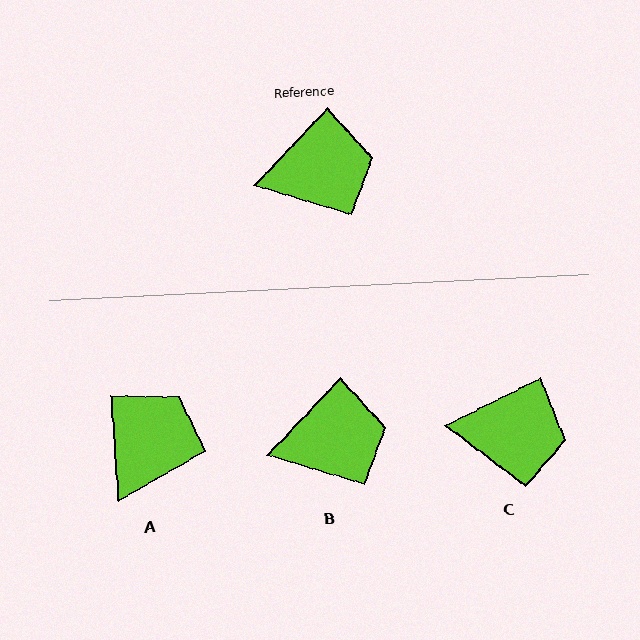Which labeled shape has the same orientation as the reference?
B.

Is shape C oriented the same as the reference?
No, it is off by about 20 degrees.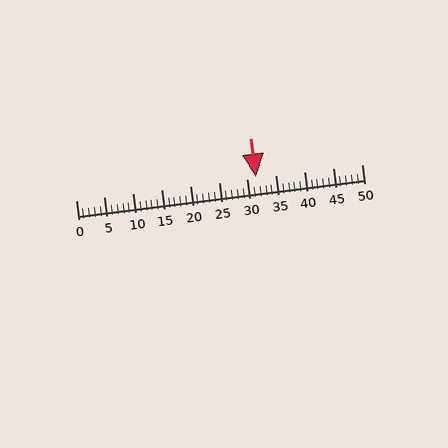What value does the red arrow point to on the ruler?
The red arrow points to approximately 32.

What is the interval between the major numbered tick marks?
The major tick marks are spaced 5 units apart.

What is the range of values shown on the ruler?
The ruler shows values from 0 to 50.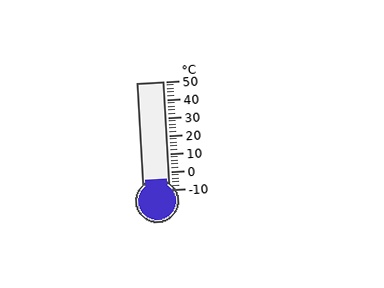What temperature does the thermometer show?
The thermometer shows approximately -4°C.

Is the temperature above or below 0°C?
The temperature is below 0°C.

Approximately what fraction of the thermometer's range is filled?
The thermometer is filled to approximately 10% of its range.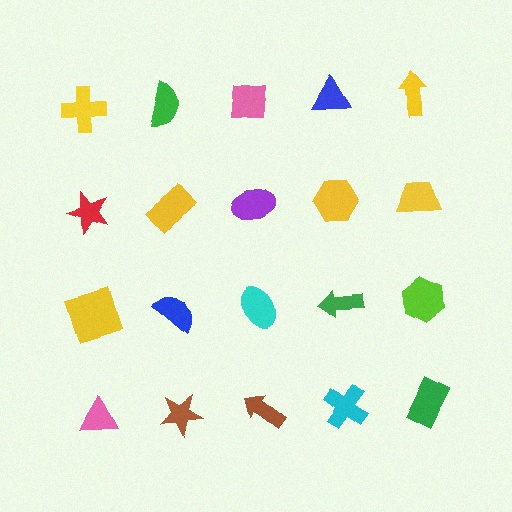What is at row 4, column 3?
A brown arrow.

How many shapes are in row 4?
5 shapes.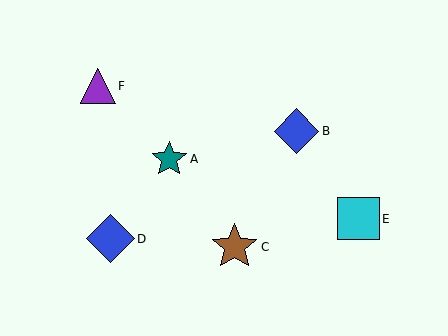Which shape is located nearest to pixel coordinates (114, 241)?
The blue diamond (labeled D) at (110, 239) is nearest to that location.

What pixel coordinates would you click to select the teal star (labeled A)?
Click at (169, 159) to select the teal star A.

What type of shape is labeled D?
Shape D is a blue diamond.